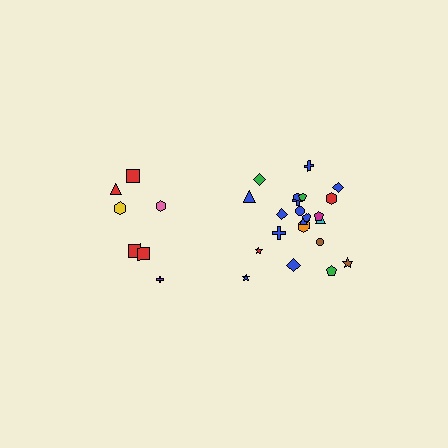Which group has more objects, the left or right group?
The right group.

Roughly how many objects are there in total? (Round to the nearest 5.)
Roughly 30 objects in total.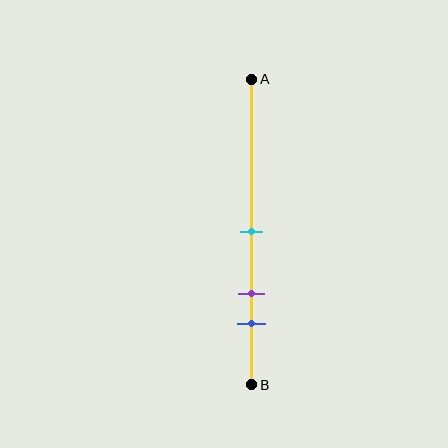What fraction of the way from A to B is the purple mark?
The purple mark is approximately 70% (0.7) of the way from A to B.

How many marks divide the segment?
There are 3 marks dividing the segment.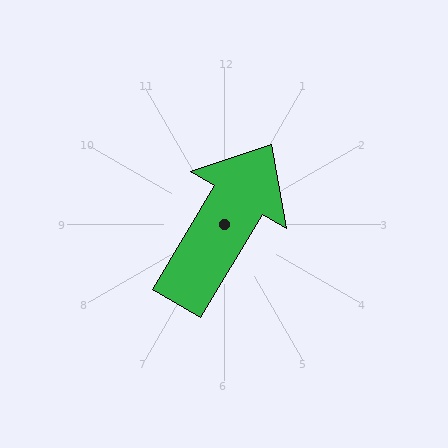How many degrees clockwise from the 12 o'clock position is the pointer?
Approximately 31 degrees.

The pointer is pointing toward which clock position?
Roughly 1 o'clock.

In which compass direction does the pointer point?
Northeast.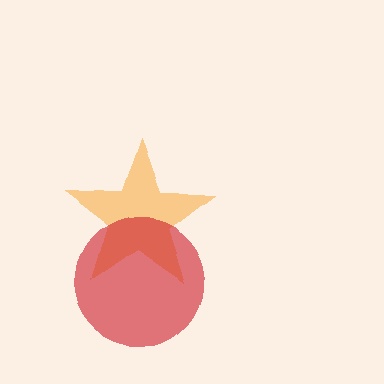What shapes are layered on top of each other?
The layered shapes are: an orange star, a red circle.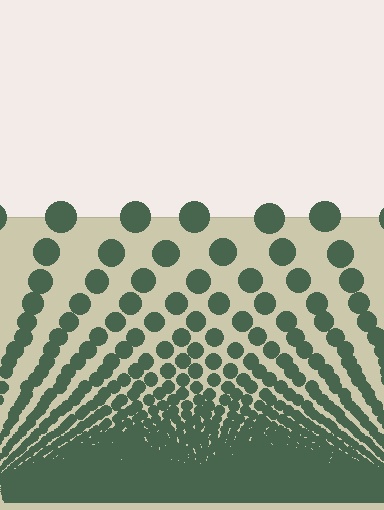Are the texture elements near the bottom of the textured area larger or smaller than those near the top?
Smaller. The gradient is inverted — elements near the bottom are smaller and denser.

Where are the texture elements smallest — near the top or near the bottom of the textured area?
Near the bottom.